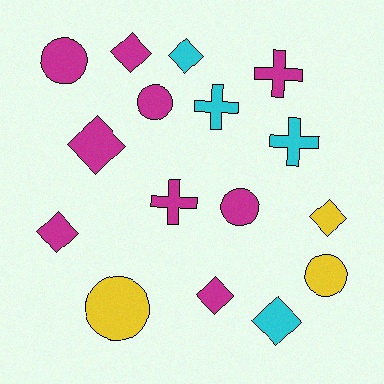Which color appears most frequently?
Magenta, with 9 objects.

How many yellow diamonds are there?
There is 1 yellow diamond.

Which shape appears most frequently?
Diamond, with 7 objects.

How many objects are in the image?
There are 16 objects.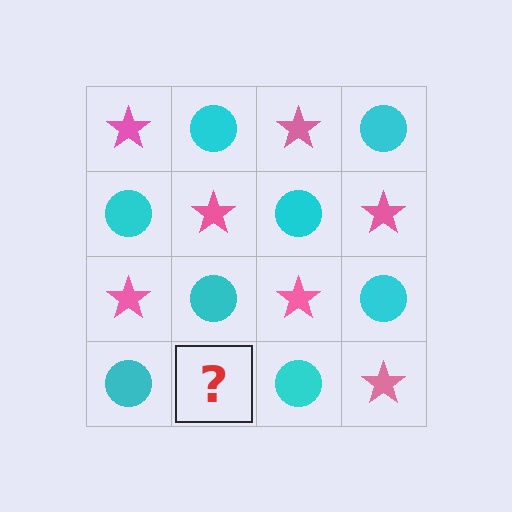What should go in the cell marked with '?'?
The missing cell should contain a pink star.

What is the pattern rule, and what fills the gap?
The rule is that it alternates pink star and cyan circle in a checkerboard pattern. The gap should be filled with a pink star.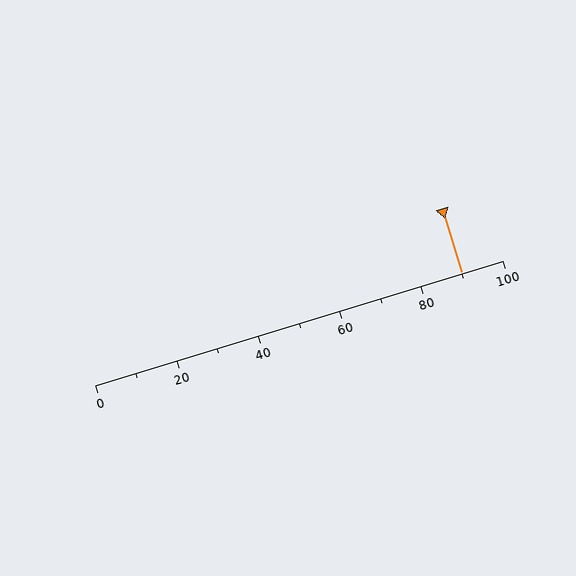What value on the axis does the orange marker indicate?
The marker indicates approximately 90.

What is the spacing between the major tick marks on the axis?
The major ticks are spaced 20 apart.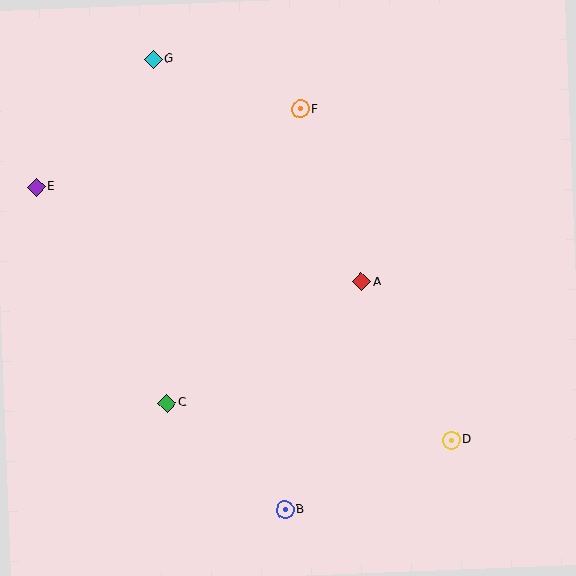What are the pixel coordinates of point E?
Point E is at (36, 187).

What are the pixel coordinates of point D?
Point D is at (451, 440).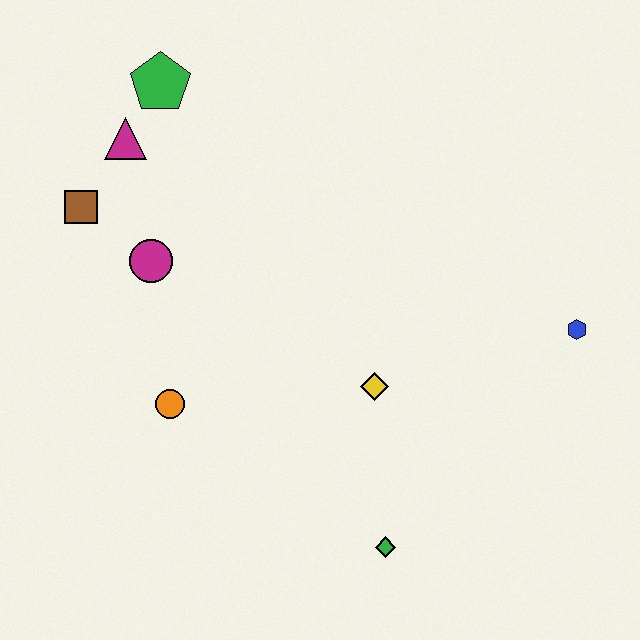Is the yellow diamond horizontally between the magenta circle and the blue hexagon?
Yes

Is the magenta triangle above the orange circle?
Yes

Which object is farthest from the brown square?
The blue hexagon is farthest from the brown square.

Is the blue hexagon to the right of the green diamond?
Yes